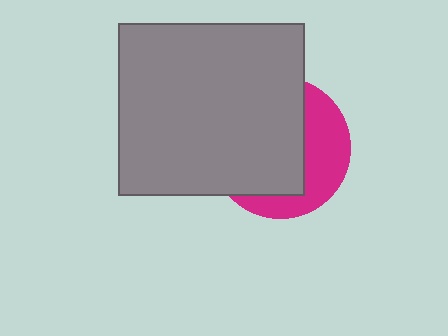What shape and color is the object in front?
The object in front is a gray rectangle.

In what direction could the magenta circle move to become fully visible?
The magenta circle could move right. That would shift it out from behind the gray rectangle entirely.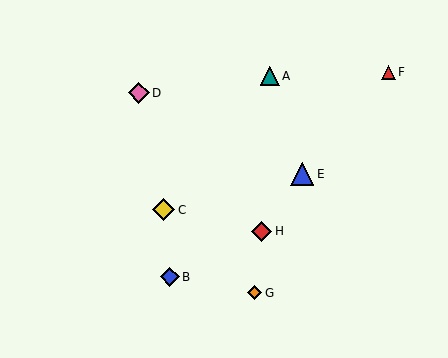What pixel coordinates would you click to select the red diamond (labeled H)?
Click at (261, 231) to select the red diamond H.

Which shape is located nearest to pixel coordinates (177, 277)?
The blue diamond (labeled B) at (170, 277) is nearest to that location.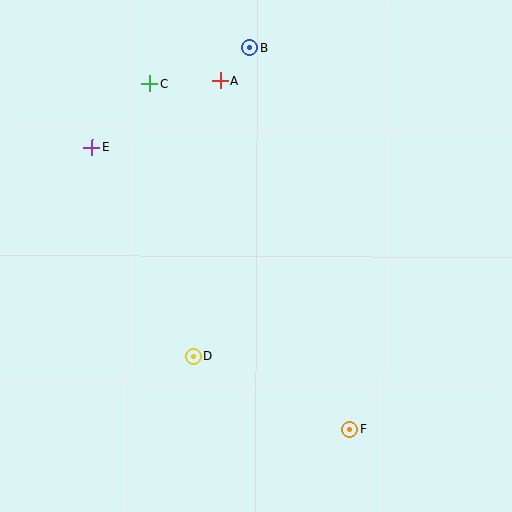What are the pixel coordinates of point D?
Point D is at (193, 356).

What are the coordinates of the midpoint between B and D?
The midpoint between B and D is at (221, 202).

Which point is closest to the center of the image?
Point D at (193, 356) is closest to the center.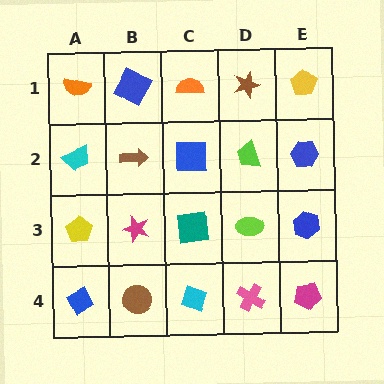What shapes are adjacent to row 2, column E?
A yellow pentagon (row 1, column E), a blue hexagon (row 3, column E), a lime trapezoid (row 2, column D).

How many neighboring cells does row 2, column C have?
4.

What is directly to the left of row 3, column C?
A magenta star.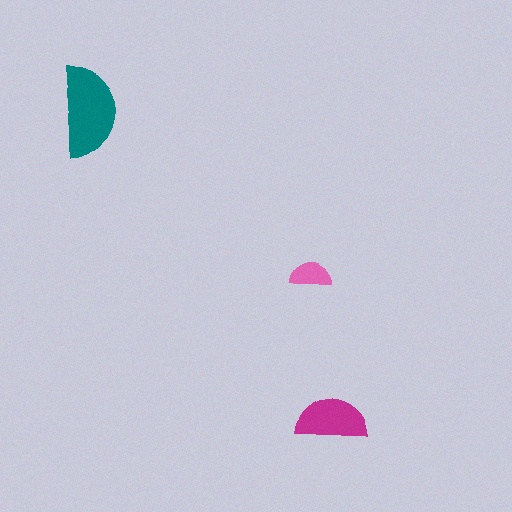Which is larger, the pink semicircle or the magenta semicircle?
The magenta one.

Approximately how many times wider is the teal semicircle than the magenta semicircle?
About 1.5 times wider.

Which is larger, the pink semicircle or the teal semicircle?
The teal one.